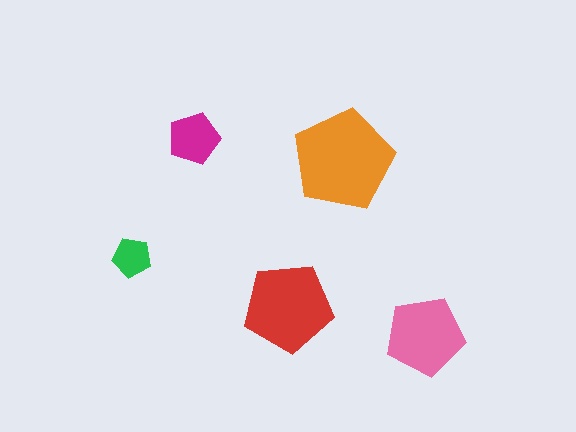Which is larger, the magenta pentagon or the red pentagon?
The red one.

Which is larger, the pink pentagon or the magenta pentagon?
The pink one.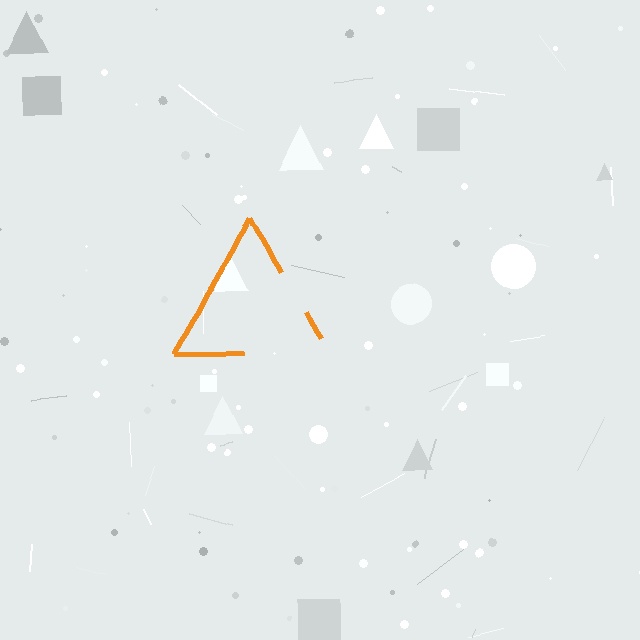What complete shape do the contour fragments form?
The contour fragments form a triangle.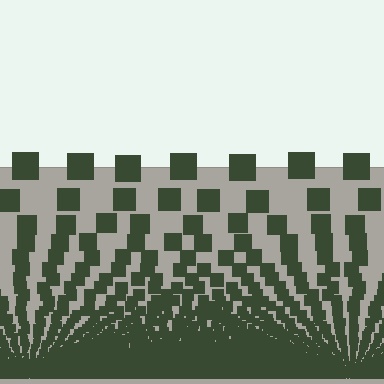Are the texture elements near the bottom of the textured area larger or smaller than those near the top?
Smaller. The gradient is inverted — elements near the bottom are smaller and denser.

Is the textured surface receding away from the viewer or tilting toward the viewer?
The surface appears to tilt toward the viewer. Texture elements get larger and sparser toward the top.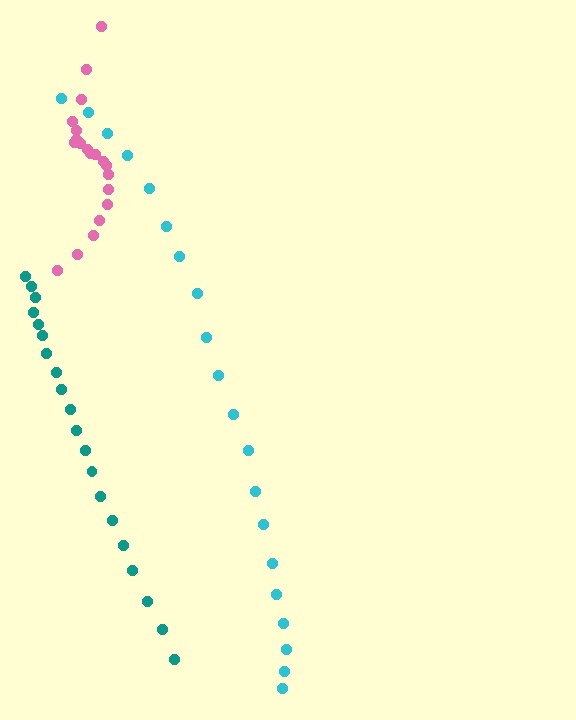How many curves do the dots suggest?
There are 3 distinct paths.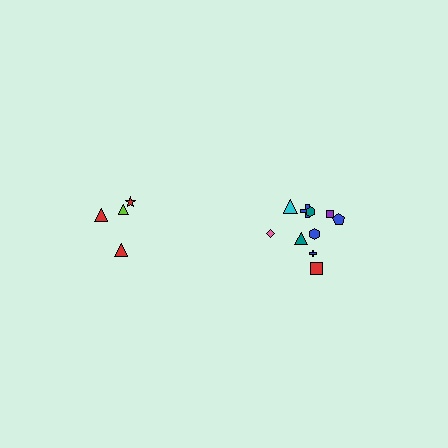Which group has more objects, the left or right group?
The right group.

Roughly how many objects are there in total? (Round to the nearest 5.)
Roughly 15 objects in total.